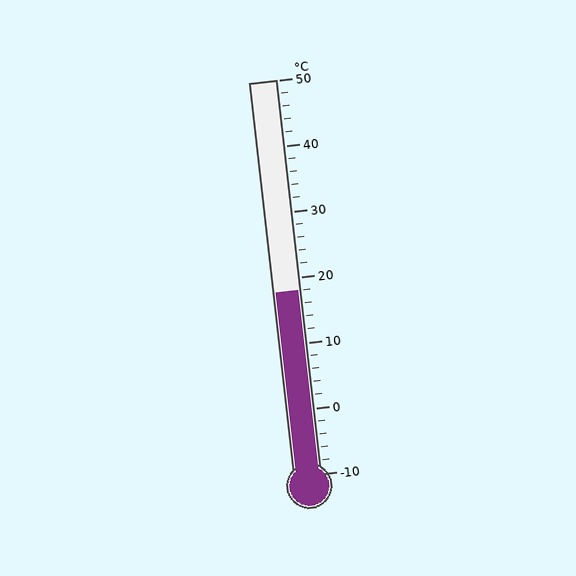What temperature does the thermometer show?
The thermometer shows approximately 18°C.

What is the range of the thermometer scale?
The thermometer scale ranges from -10°C to 50°C.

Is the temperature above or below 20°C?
The temperature is below 20°C.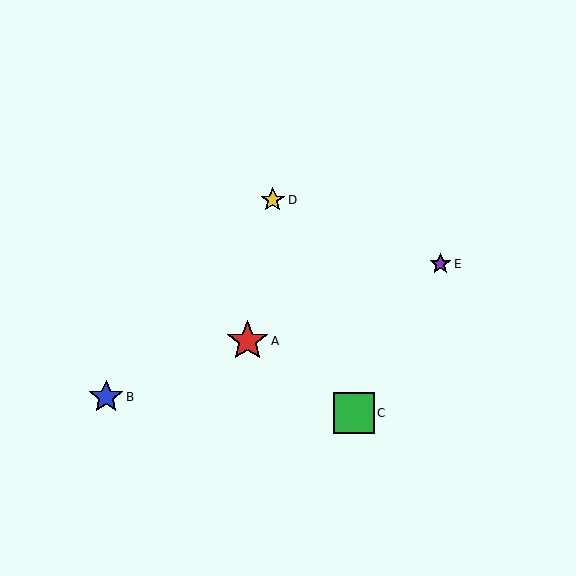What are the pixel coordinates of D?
Object D is at (273, 200).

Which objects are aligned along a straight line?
Objects A, B, E are aligned along a straight line.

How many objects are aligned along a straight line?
3 objects (A, B, E) are aligned along a straight line.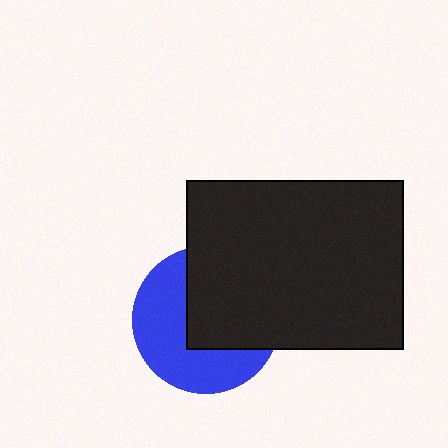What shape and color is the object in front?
The object in front is a black rectangle.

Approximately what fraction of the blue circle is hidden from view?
Roughly 50% of the blue circle is hidden behind the black rectangle.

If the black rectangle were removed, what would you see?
You would see the complete blue circle.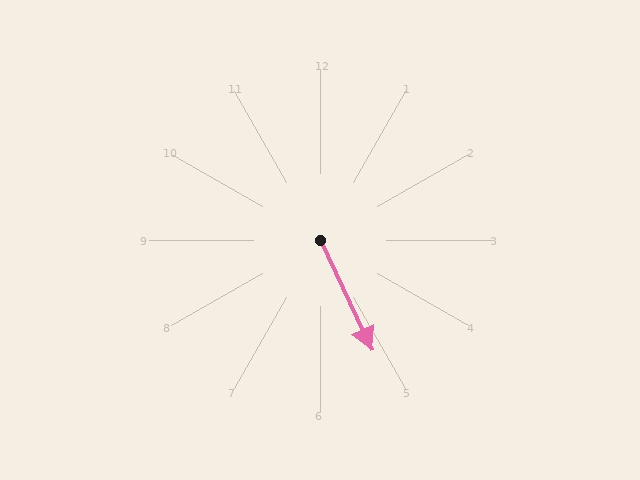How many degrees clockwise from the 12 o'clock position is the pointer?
Approximately 155 degrees.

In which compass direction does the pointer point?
Southeast.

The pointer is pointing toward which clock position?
Roughly 5 o'clock.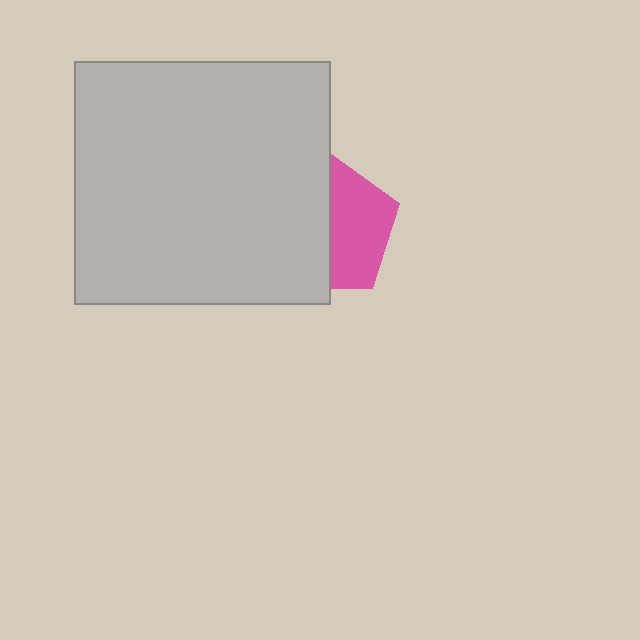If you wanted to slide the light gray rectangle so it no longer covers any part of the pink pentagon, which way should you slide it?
Slide it left — that is the most direct way to separate the two shapes.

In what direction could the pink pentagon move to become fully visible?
The pink pentagon could move right. That would shift it out from behind the light gray rectangle entirely.